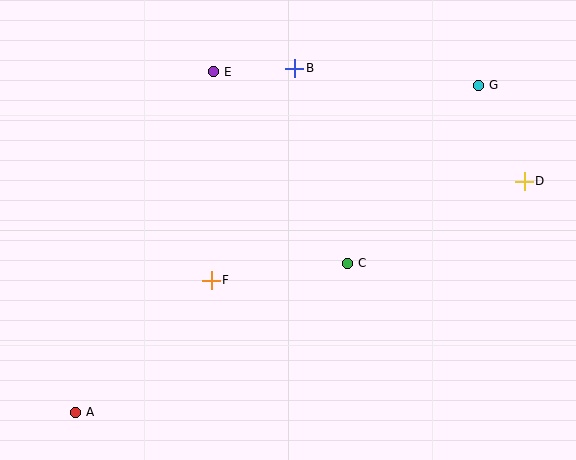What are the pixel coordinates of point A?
Point A is at (75, 412).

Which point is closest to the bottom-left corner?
Point A is closest to the bottom-left corner.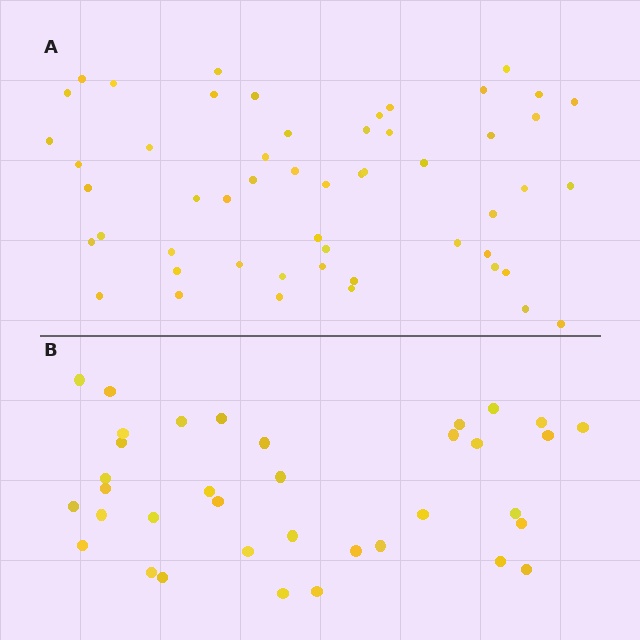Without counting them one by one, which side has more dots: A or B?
Region A (the top region) has more dots.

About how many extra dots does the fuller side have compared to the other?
Region A has approximately 15 more dots than region B.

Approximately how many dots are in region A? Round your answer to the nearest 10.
About 50 dots. (The exact count is 53, which rounds to 50.)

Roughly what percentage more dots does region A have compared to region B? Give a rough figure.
About 45% more.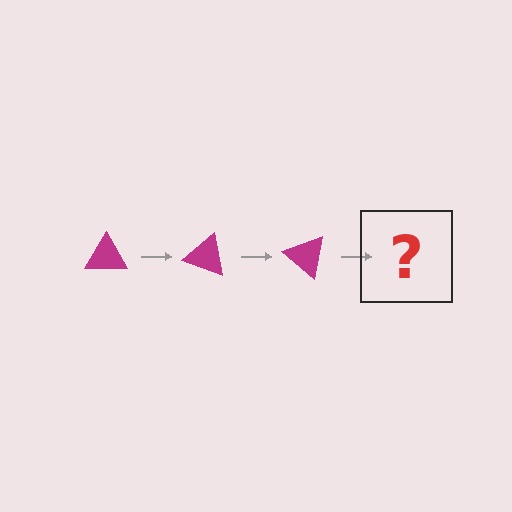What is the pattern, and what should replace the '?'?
The pattern is that the triangle rotates 20 degrees each step. The '?' should be a magenta triangle rotated 60 degrees.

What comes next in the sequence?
The next element should be a magenta triangle rotated 60 degrees.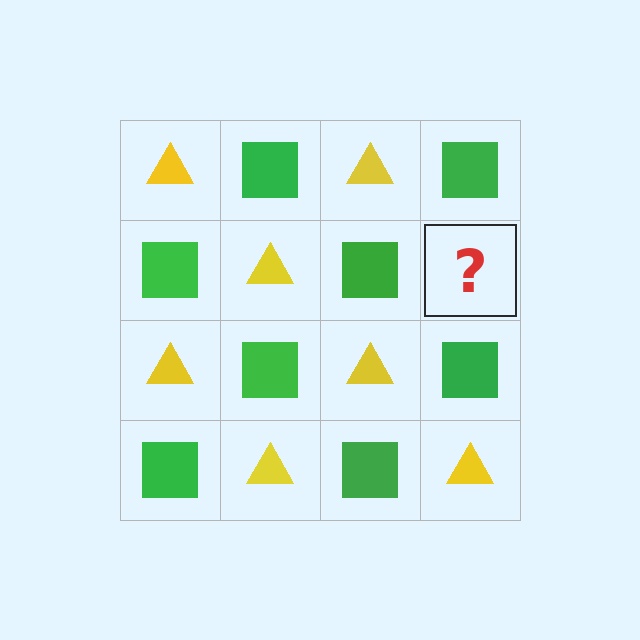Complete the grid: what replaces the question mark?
The question mark should be replaced with a yellow triangle.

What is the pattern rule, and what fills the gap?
The rule is that it alternates yellow triangle and green square in a checkerboard pattern. The gap should be filled with a yellow triangle.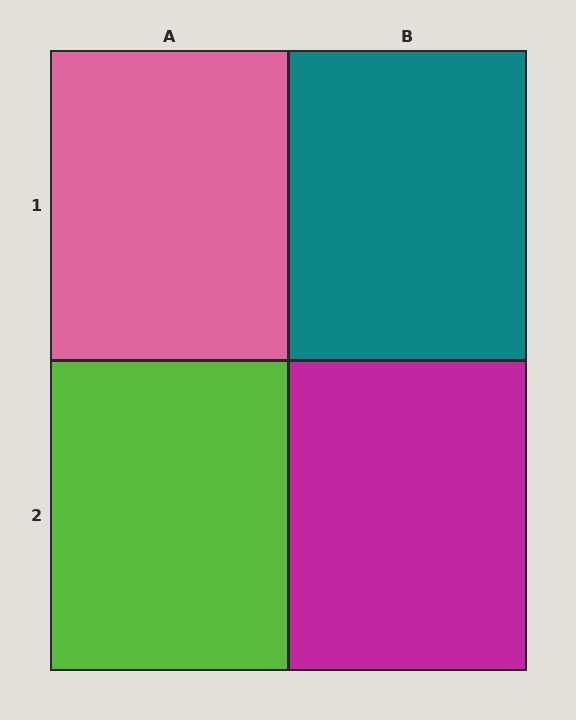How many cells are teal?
1 cell is teal.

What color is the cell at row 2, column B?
Magenta.